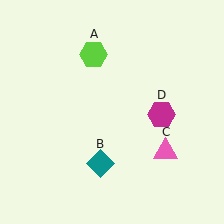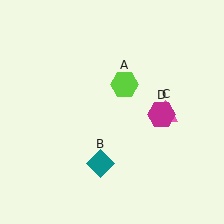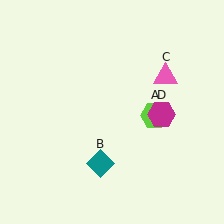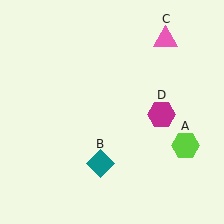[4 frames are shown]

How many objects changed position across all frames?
2 objects changed position: lime hexagon (object A), pink triangle (object C).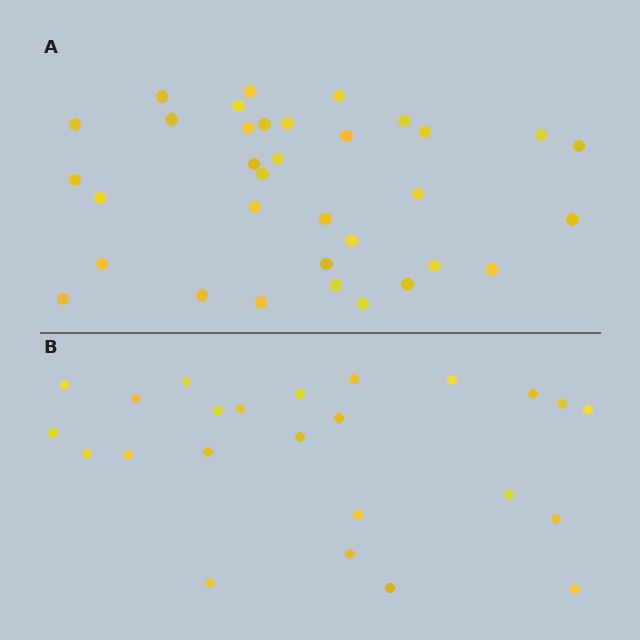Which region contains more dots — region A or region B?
Region A (the top region) has more dots.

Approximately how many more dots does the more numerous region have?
Region A has roughly 10 or so more dots than region B.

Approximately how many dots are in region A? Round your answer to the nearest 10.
About 30 dots. (The exact count is 34, which rounds to 30.)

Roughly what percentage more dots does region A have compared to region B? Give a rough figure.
About 40% more.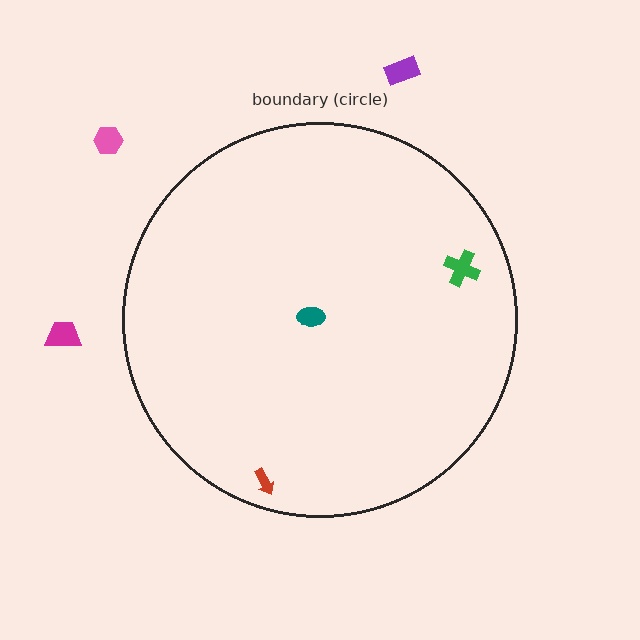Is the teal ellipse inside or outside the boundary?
Inside.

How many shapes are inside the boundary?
3 inside, 3 outside.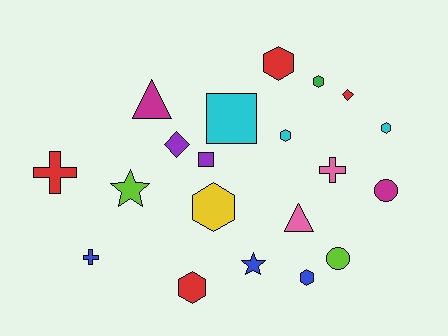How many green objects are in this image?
There is 1 green object.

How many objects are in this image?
There are 20 objects.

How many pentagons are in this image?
There are no pentagons.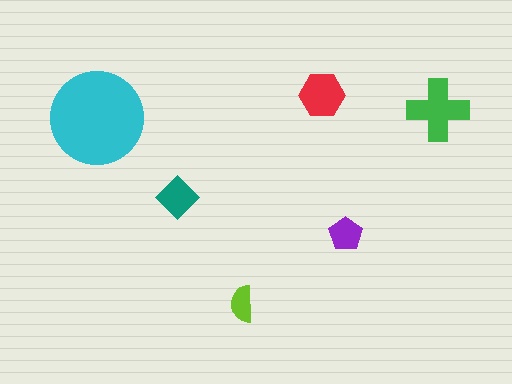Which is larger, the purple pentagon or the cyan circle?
The cyan circle.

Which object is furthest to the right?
The green cross is rightmost.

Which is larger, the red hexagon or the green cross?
The green cross.